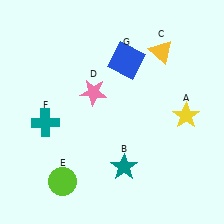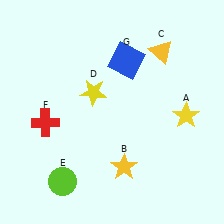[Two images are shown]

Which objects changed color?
B changed from teal to yellow. D changed from pink to yellow. F changed from teal to red.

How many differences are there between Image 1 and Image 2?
There are 3 differences between the two images.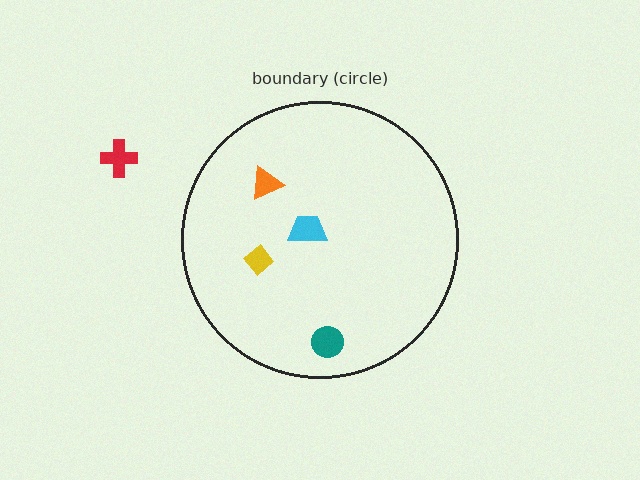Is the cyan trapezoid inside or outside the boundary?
Inside.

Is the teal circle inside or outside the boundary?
Inside.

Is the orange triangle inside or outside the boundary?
Inside.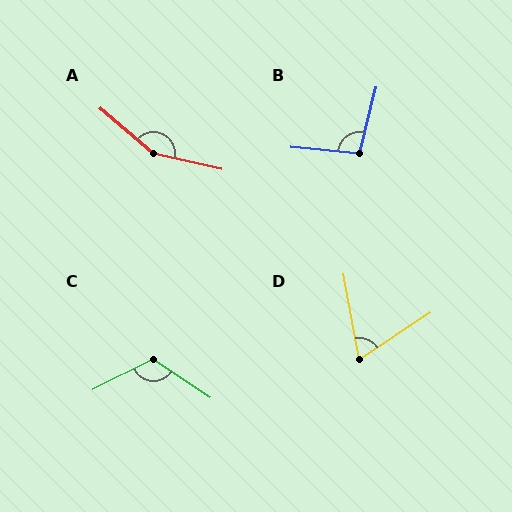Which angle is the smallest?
D, at approximately 67 degrees.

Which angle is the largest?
A, at approximately 152 degrees.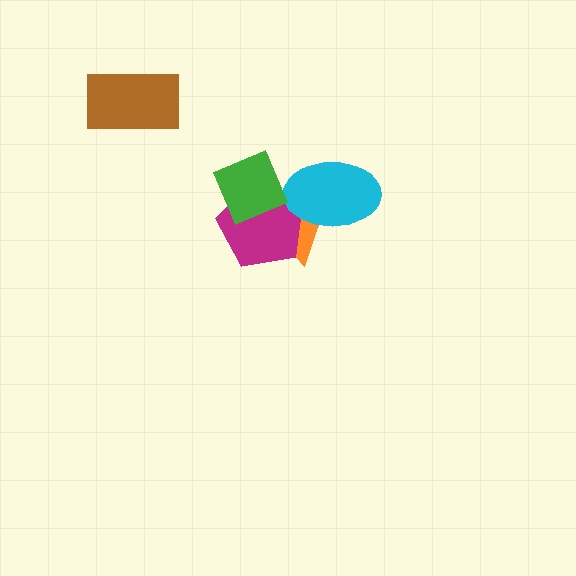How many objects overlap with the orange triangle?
3 objects overlap with the orange triangle.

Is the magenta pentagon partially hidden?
Yes, it is partially covered by another shape.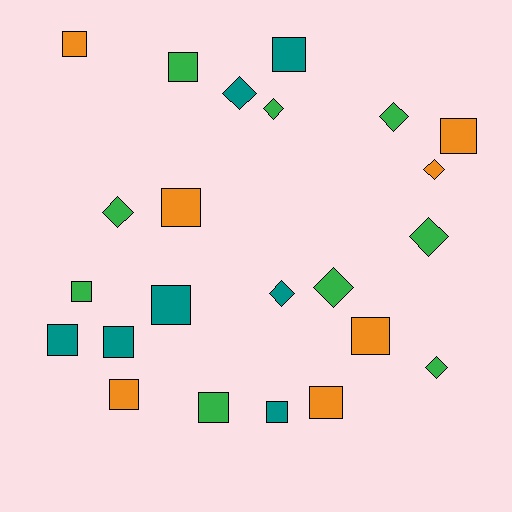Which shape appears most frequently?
Square, with 14 objects.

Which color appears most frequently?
Green, with 9 objects.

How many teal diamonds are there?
There are 2 teal diamonds.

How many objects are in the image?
There are 23 objects.